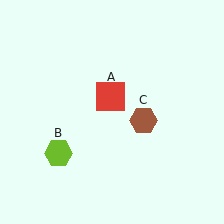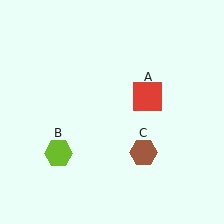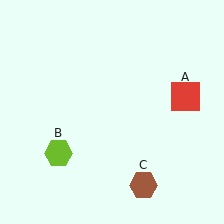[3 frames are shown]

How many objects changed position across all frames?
2 objects changed position: red square (object A), brown hexagon (object C).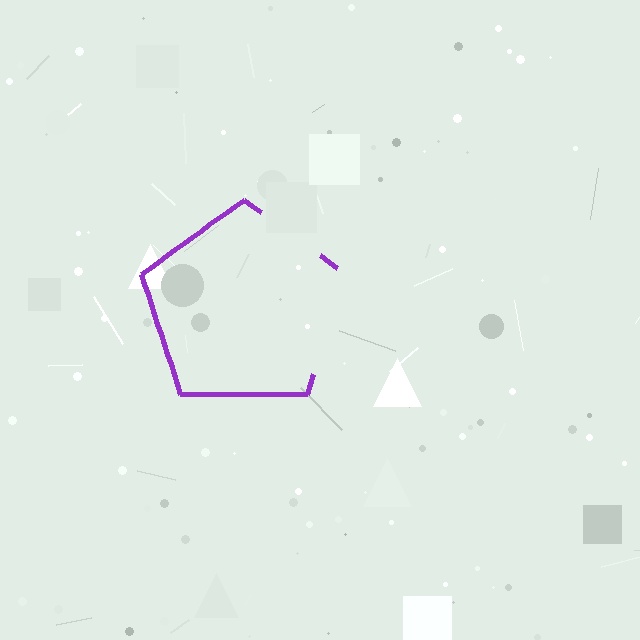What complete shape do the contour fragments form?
The contour fragments form a pentagon.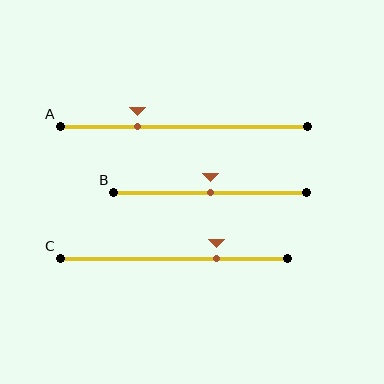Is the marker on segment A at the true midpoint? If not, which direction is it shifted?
No, the marker on segment A is shifted to the left by about 19% of the segment length.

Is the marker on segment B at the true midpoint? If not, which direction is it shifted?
Yes, the marker on segment B is at the true midpoint.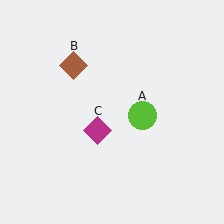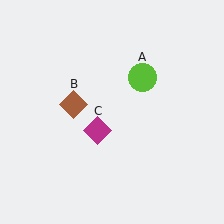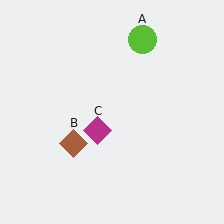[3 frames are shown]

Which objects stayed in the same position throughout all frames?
Magenta diamond (object C) remained stationary.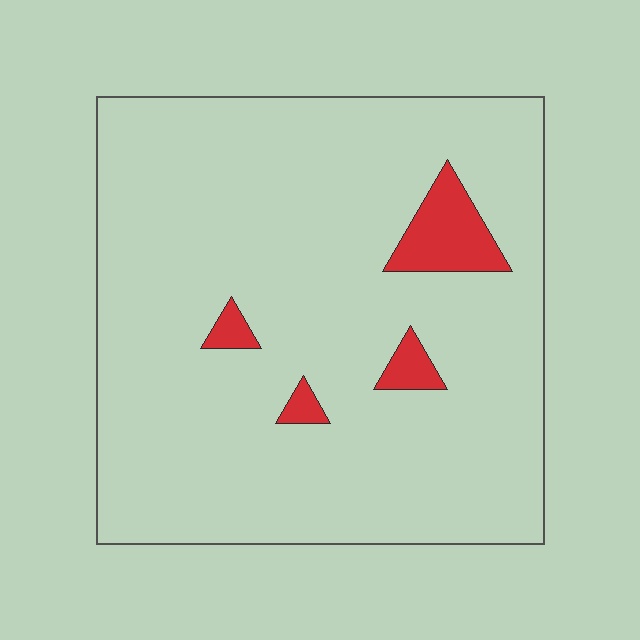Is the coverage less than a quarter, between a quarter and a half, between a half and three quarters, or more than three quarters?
Less than a quarter.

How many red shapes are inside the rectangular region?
4.